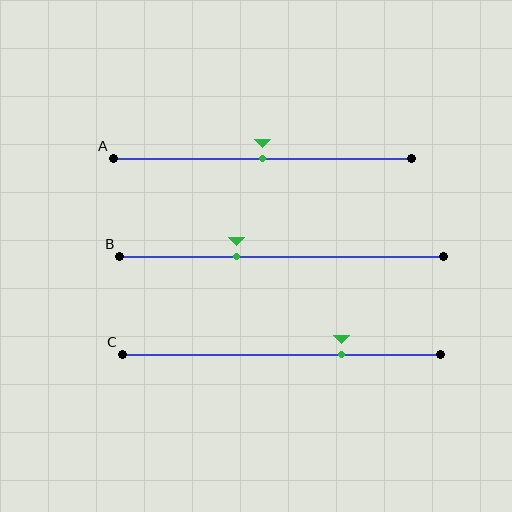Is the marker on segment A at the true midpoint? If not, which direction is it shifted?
Yes, the marker on segment A is at the true midpoint.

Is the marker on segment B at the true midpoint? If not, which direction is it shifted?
No, the marker on segment B is shifted to the left by about 14% of the segment length.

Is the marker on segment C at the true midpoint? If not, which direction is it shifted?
No, the marker on segment C is shifted to the right by about 19% of the segment length.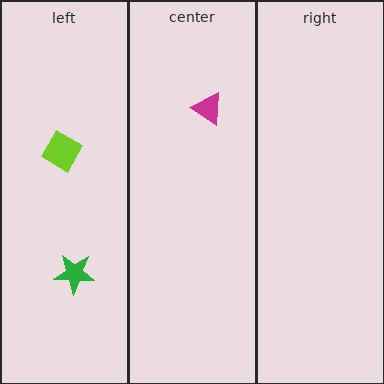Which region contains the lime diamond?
The left region.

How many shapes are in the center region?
1.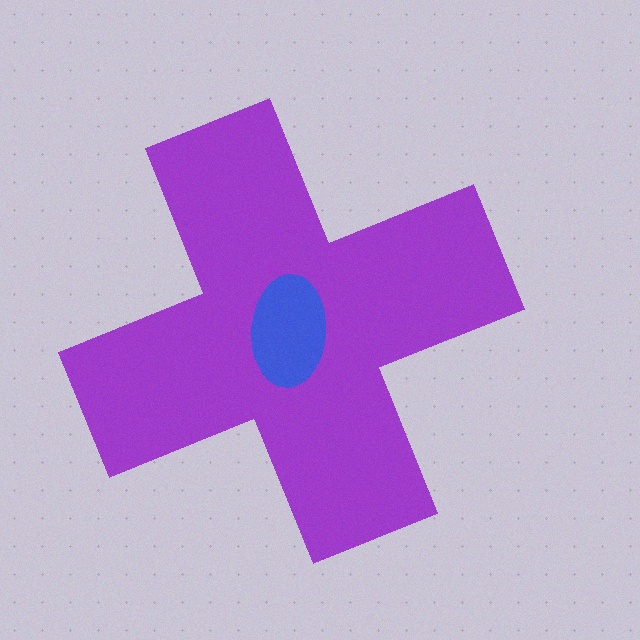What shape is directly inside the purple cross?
The blue ellipse.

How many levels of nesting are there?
2.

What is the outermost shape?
The purple cross.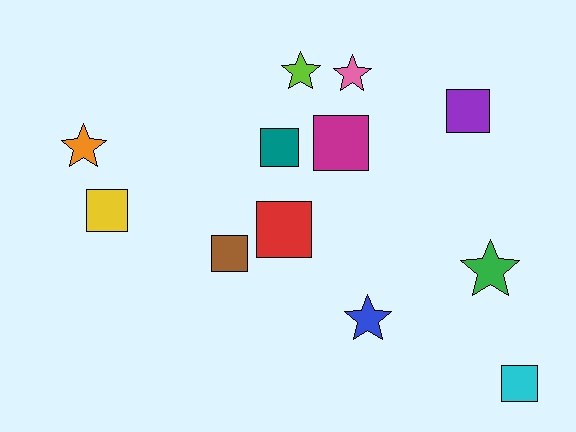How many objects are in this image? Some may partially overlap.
There are 12 objects.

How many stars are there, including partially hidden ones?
There are 5 stars.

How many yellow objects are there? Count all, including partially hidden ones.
There is 1 yellow object.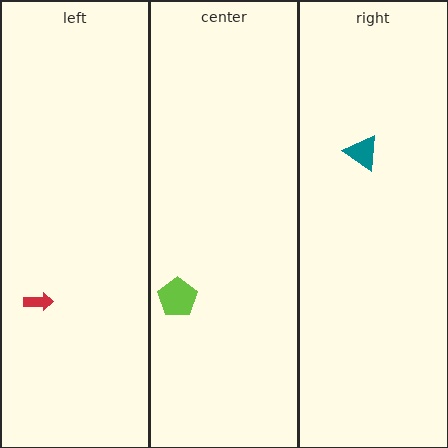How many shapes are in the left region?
1.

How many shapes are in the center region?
1.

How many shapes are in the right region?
1.